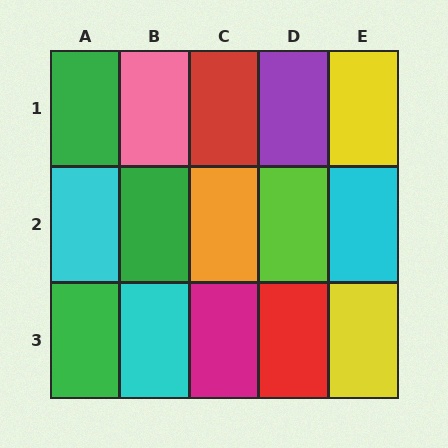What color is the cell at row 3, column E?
Yellow.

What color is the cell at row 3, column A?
Green.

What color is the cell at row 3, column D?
Red.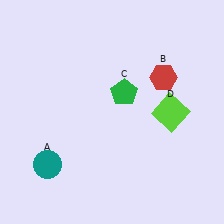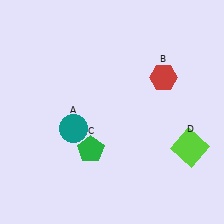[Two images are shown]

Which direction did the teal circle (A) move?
The teal circle (A) moved up.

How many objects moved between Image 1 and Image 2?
3 objects moved between the two images.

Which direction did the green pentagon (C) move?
The green pentagon (C) moved down.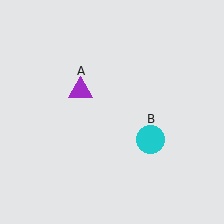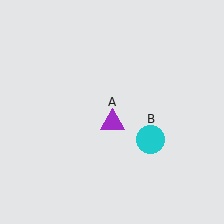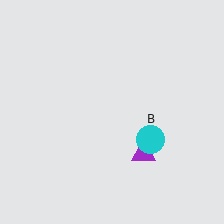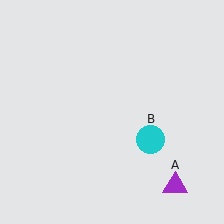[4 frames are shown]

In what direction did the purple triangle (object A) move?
The purple triangle (object A) moved down and to the right.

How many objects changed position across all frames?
1 object changed position: purple triangle (object A).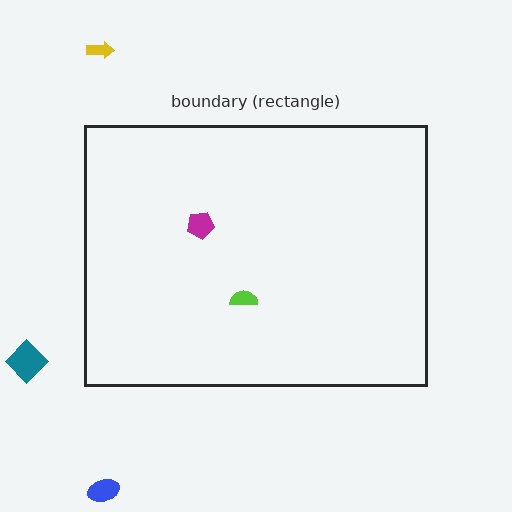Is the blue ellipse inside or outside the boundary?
Outside.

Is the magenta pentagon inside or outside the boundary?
Inside.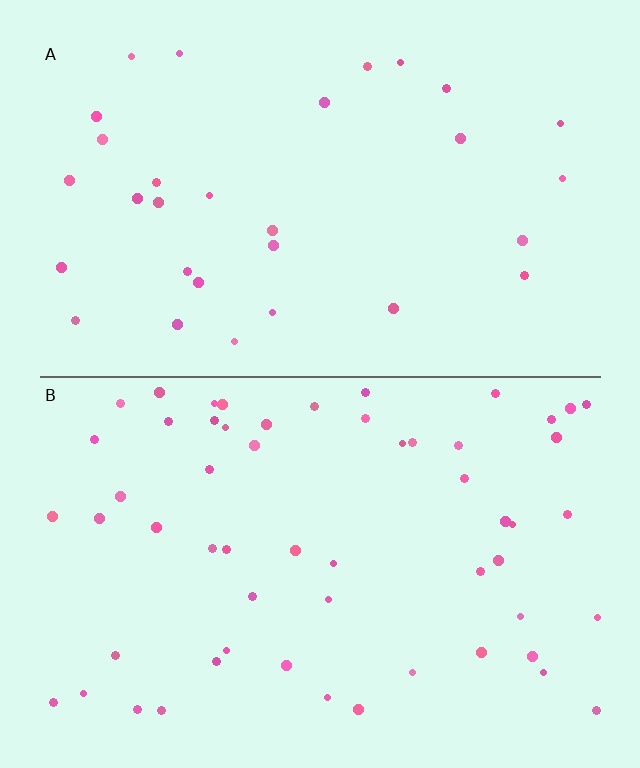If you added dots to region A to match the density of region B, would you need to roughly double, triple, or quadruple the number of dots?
Approximately double.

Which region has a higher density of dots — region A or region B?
B (the bottom).